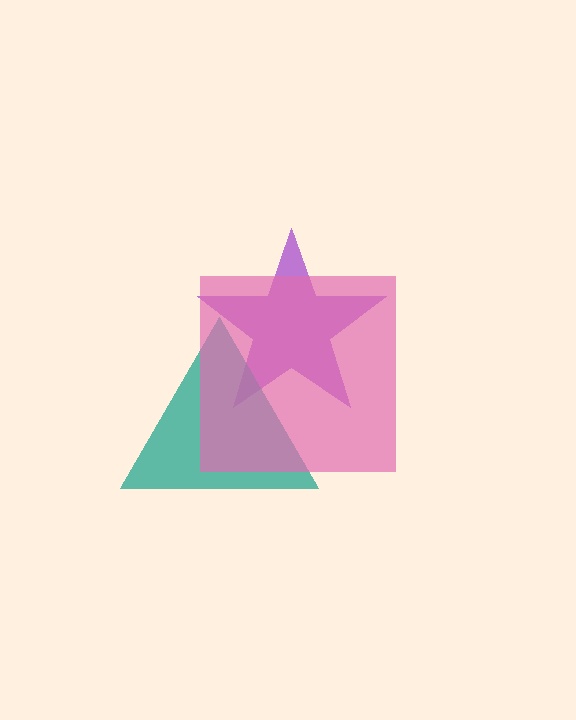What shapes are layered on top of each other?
The layered shapes are: a purple star, a teal triangle, a pink square.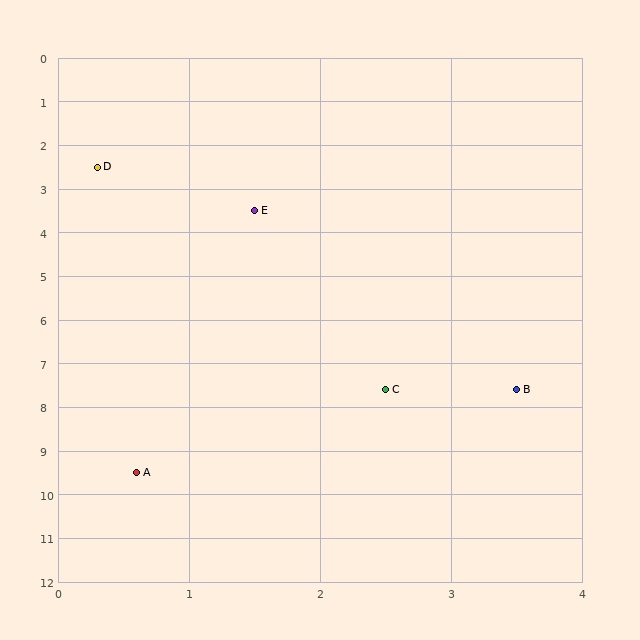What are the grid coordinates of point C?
Point C is at approximately (2.5, 7.6).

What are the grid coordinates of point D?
Point D is at approximately (0.3, 2.5).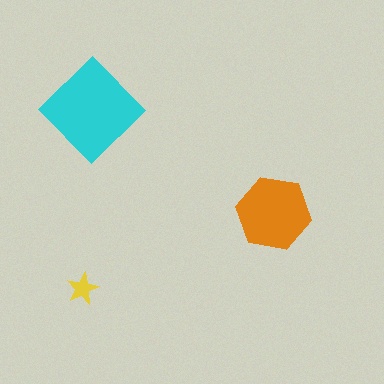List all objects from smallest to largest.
The yellow star, the orange hexagon, the cyan diamond.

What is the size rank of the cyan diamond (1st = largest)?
1st.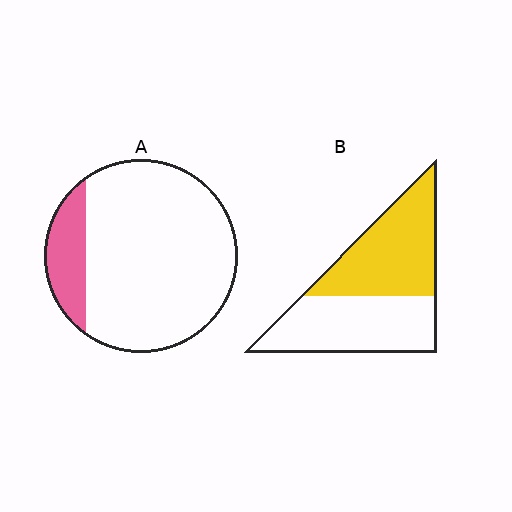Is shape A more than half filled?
No.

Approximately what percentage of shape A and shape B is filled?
A is approximately 15% and B is approximately 50%.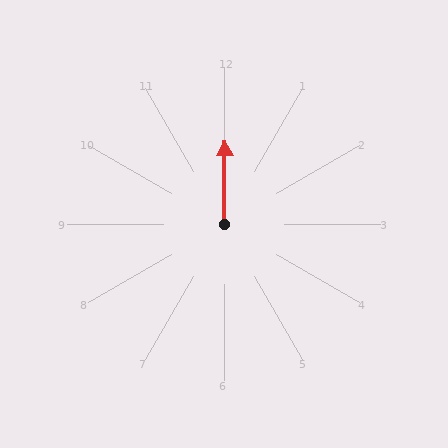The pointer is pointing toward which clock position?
Roughly 12 o'clock.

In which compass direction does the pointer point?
North.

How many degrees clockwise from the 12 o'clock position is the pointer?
Approximately 1 degrees.